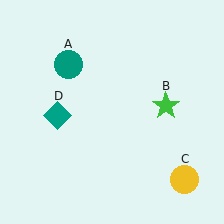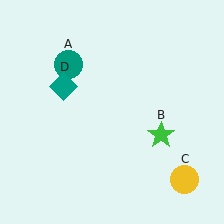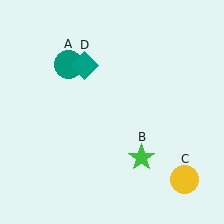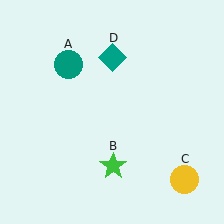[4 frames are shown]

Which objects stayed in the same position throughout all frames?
Teal circle (object A) and yellow circle (object C) remained stationary.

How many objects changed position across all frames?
2 objects changed position: green star (object B), teal diamond (object D).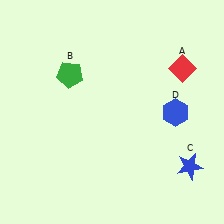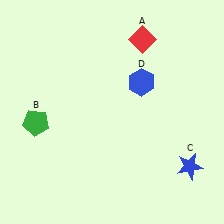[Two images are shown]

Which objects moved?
The objects that moved are: the red diamond (A), the green pentagon (B), the blue hexagon (D).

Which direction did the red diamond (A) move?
The red diamond (A) moved left.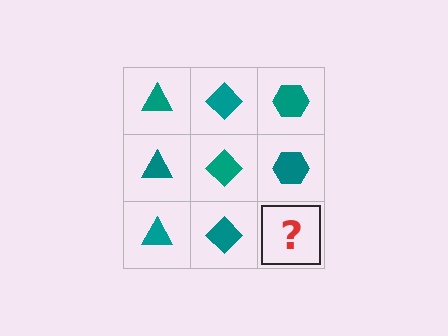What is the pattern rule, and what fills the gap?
The rule is that each column has a consistent shape. The gap should be filled with a teal hexagon.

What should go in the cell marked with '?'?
The missing cell should contain a teal hexagon.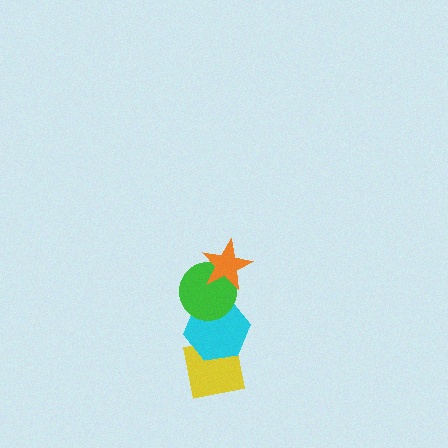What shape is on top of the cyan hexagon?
The green circle is on top of the cyan hexagon.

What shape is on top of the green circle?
The orange star is on top of the green circle.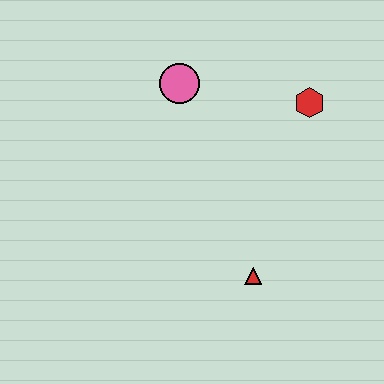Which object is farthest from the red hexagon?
The red triangle is farthest from the red hexagon.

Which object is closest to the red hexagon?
The pink circle is closest to the red hexagon.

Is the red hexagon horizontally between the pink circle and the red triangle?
No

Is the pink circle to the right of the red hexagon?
No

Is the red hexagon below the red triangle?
No